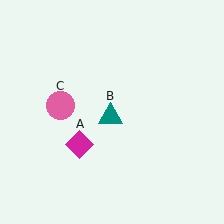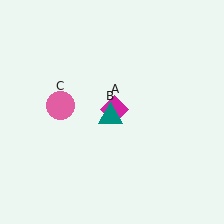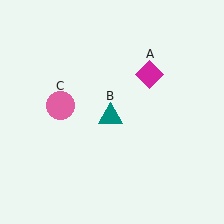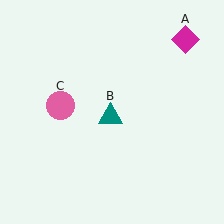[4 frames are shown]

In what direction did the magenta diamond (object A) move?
The magenta diamond (object A) moved up and to the right.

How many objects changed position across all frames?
1 object changed position: magenta diamond (object A).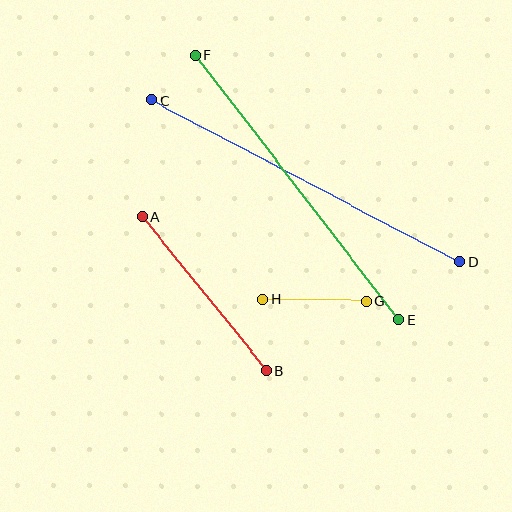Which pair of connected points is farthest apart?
Points C and D are farthest apart.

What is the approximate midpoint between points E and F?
The midpoint is at approximately (297, 187) pixels.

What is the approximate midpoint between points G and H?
The midpoint is at approximately (314, 300) pixels.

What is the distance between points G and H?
The distance is approximately 104 pixels.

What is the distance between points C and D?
The distance is approximately 348 pixels.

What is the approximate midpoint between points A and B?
The midpoint is at approximately (205, 294) pixels.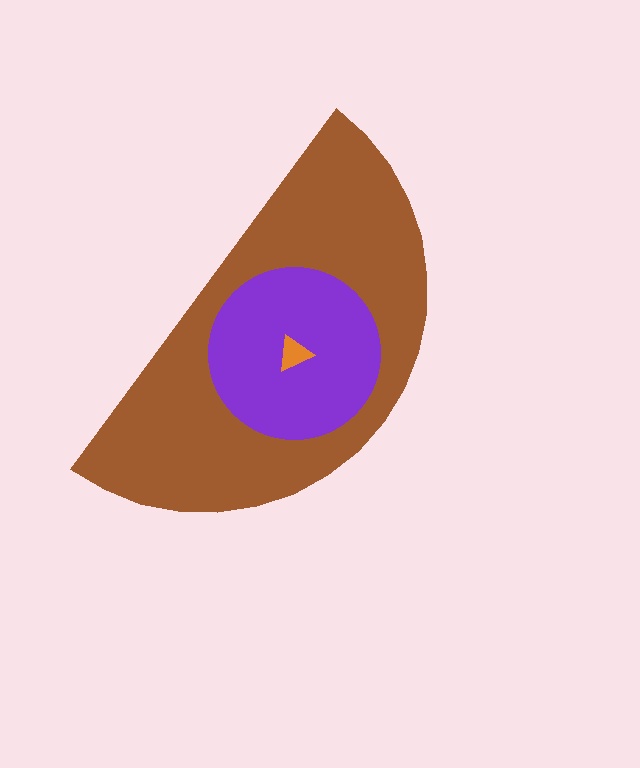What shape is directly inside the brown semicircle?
The purple circle.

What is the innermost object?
The orange triangle.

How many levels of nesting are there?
3.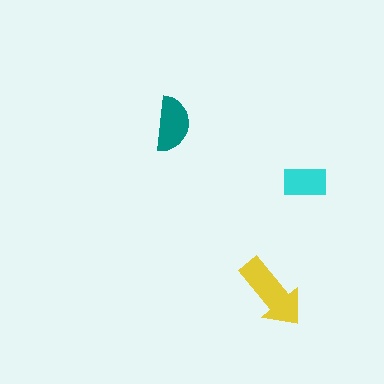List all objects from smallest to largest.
The cyan rectangle, the teal semicircle, the yellow arrow.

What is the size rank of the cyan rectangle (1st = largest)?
3rd.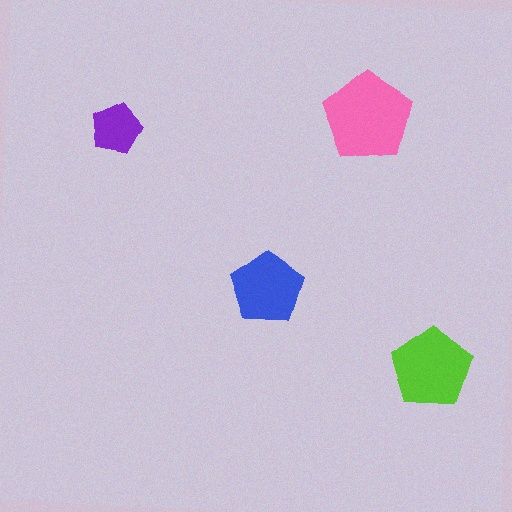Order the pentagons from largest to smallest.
the pink one, the lime one, the blue one, the purple one.